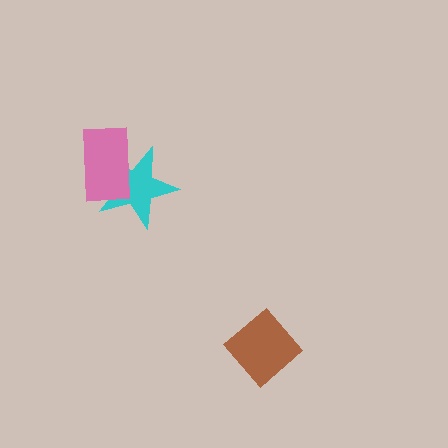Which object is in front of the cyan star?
The pink rectangle is in front of the cyan star.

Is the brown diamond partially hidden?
No, no other shape covers it.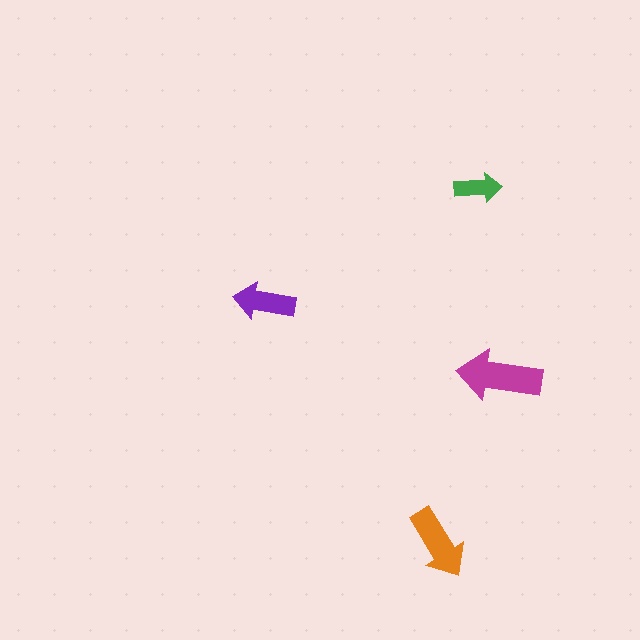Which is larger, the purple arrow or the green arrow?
The purple one.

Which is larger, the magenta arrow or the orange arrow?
The magenta one.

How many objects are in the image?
There are 4 objects in the image.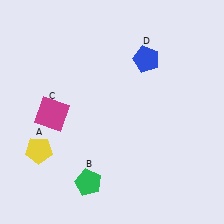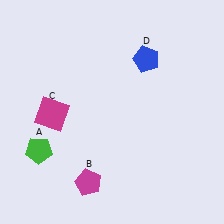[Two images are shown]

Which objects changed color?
A changed from yellow to green. B changed from green to magenta.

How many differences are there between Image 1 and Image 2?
There are 2 differences between the two images.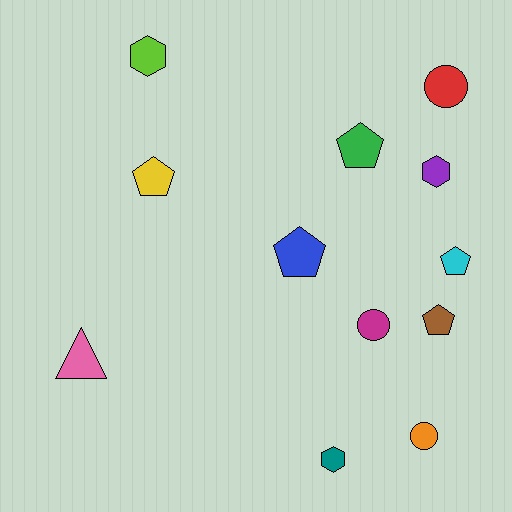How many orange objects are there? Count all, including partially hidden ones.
There is 1 orange object.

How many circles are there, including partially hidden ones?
There are 3 circles.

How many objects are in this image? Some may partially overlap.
There are 12 objects.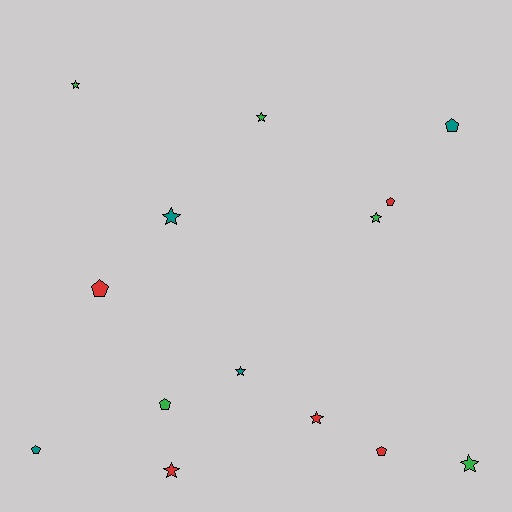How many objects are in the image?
There are 14 objects.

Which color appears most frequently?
Red, with 5 objects.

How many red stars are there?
There are 2 red stars.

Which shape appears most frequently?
Star, with 8 objects.